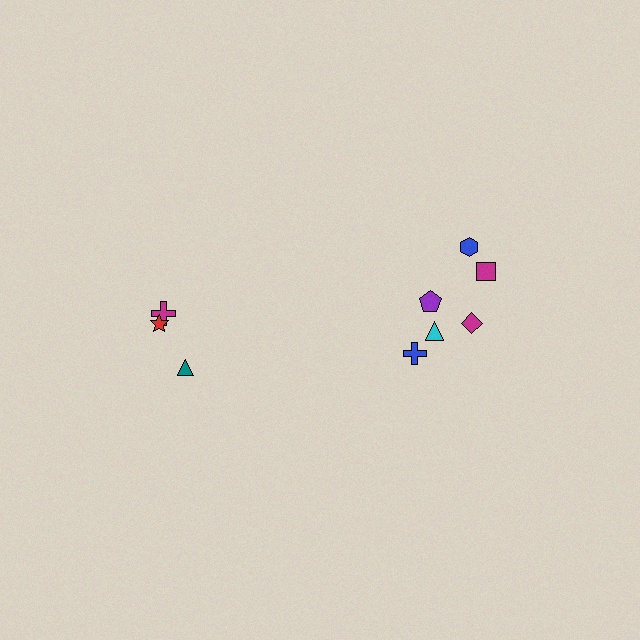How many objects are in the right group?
There are 6 objects.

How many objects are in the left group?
There are 3 objects.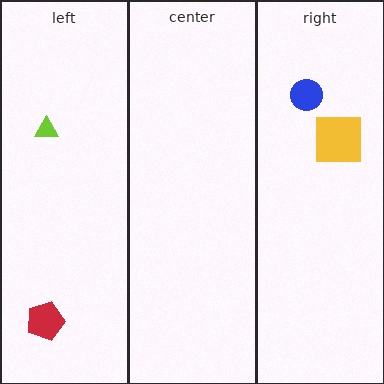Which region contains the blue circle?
The right region.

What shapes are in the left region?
The red pentagon, the lime triangle.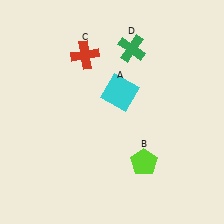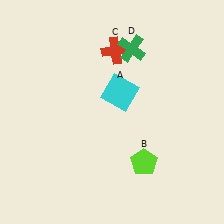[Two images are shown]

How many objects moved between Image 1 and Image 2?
1 object moved between the two images.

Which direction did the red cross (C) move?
The red cross (C) moved right.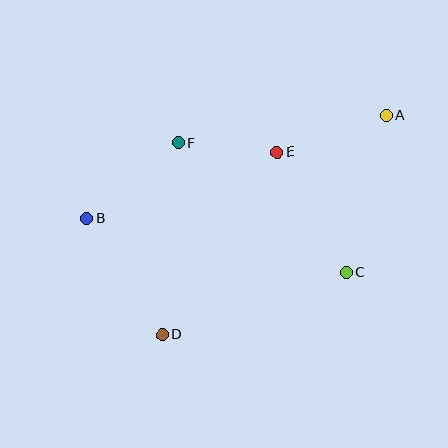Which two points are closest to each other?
Points E and F are closest to each other.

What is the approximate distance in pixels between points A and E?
The distance between A and E is approximately 115 pixels.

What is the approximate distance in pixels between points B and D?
The distance between B and D is approximately 139 pixels.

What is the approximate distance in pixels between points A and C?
The distance between A and C is approximately 162 pixels.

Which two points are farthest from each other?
Points A and B are farthest from each other.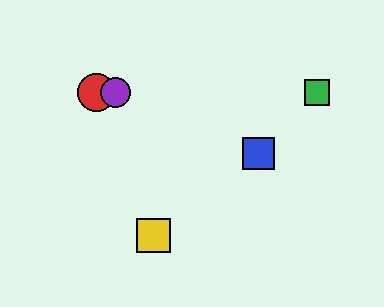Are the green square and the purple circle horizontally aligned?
Yes, both are at y≈93.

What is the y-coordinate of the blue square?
The blue square is at y≈153.